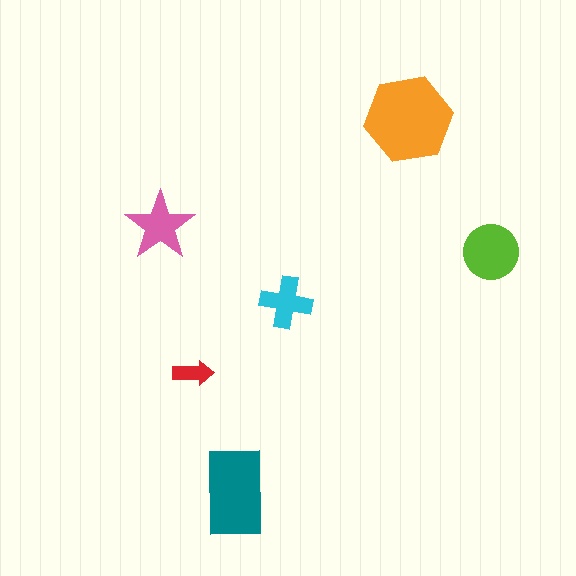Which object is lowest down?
The teal rectangle is bottommost.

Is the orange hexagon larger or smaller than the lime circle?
Larger.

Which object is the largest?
The orange hexagon.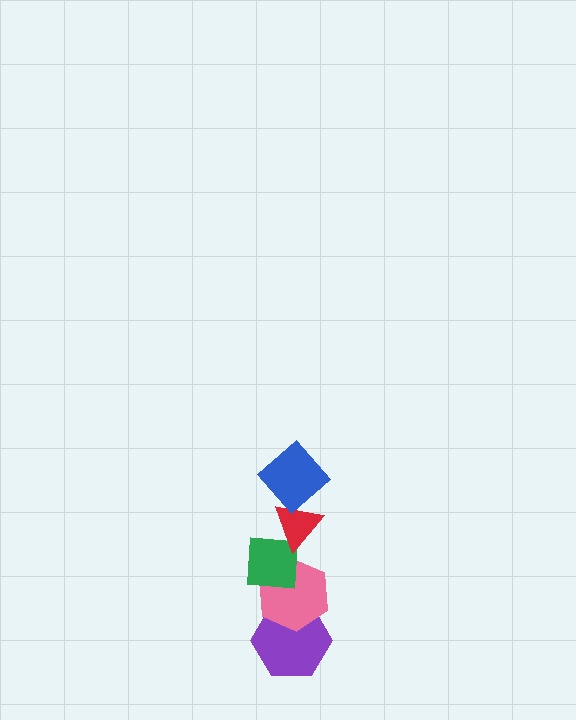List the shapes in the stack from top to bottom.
From top to bottom: the blue diamond, the red triangle, the green square, the pink hexagon, the purple hexagon.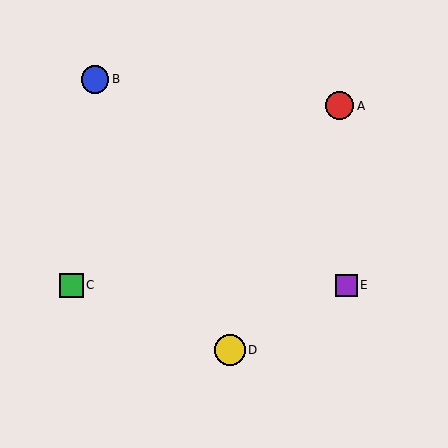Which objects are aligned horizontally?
Objects C, E are aligned horizontally.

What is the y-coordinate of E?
Object E is at y≈285.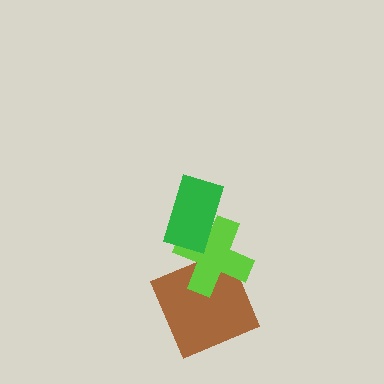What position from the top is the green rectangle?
The green rectangle is 1st from the top.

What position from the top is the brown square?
The brown square is 3rd from the top.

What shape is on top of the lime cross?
The green rectangle is on top of the lime cross.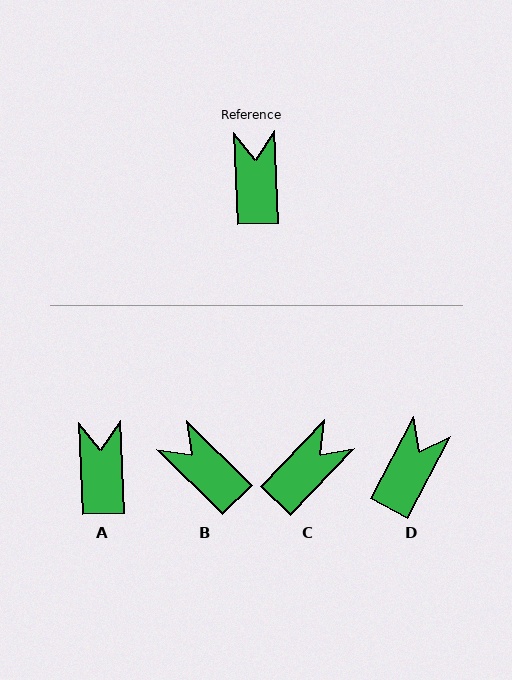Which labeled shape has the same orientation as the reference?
A.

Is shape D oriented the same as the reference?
No, it is off by about 30 degrees.